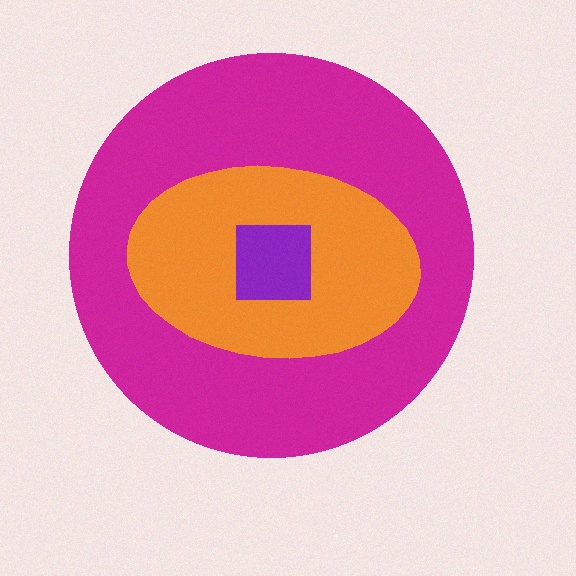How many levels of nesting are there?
3.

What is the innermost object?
The purple square.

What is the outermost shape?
The magenta circle.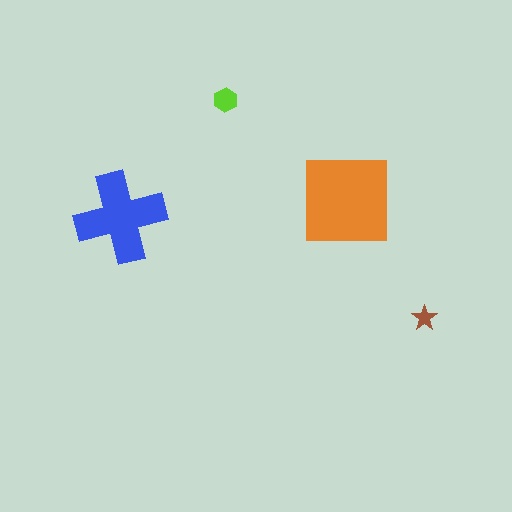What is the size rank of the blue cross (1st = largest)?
2nd.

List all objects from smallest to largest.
The brown star, the lime hexagon, the blue cross, the orange square.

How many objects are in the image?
There are 4 objects in the image.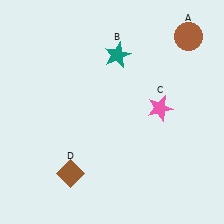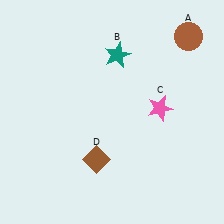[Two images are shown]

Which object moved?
The brown diamond (D) moved right.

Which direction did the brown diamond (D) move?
The brown diamond (D) moved right.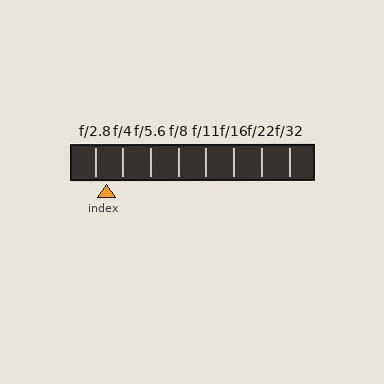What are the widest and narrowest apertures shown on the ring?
The widest aperture shown is f/2.8 and the narrowest is f/32.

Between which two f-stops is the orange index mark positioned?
The index mark is between f/2.8 and f/4.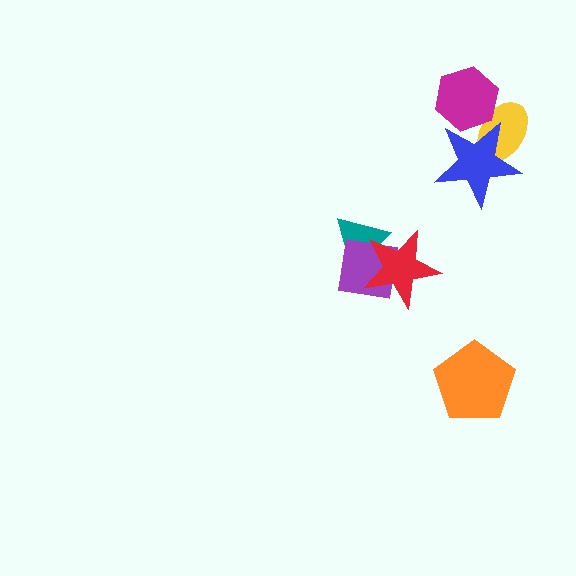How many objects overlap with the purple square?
2 objects overlap with the purple square.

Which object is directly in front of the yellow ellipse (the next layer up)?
The magenta hexagon is directly in front of the yellow ellipse.